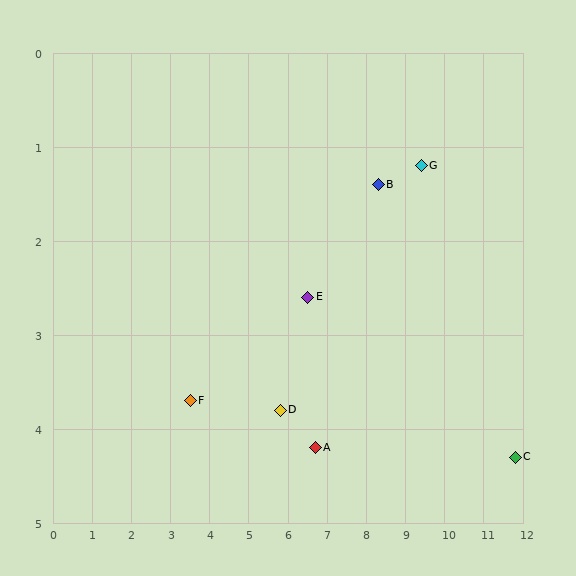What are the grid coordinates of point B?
Point B is at approximately (8.3, 1.4).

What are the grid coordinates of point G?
Point G is at approximately (9.4, 1.2).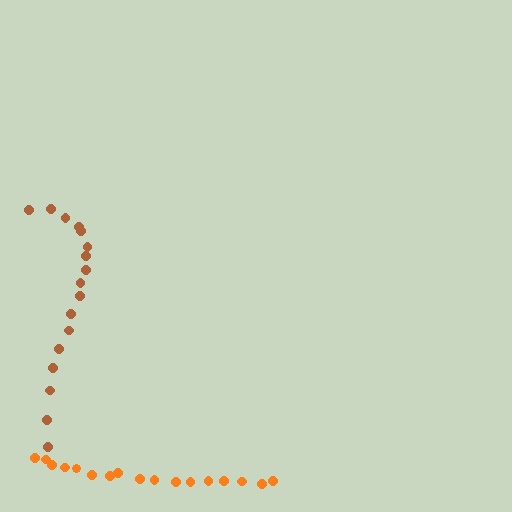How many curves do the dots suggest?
There are 2 distinct paths.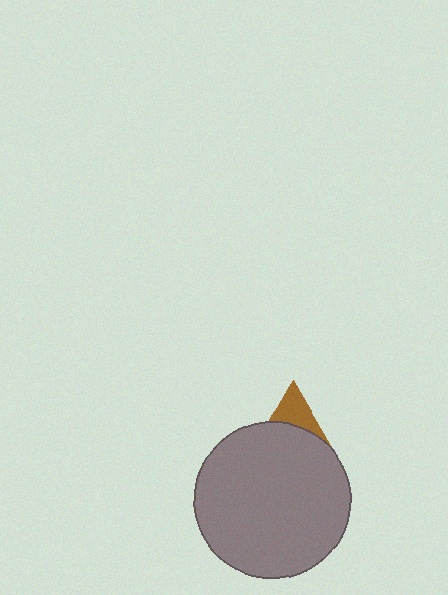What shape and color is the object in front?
The object in front is a gray circle.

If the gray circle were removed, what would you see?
You would see the complete brown triangle.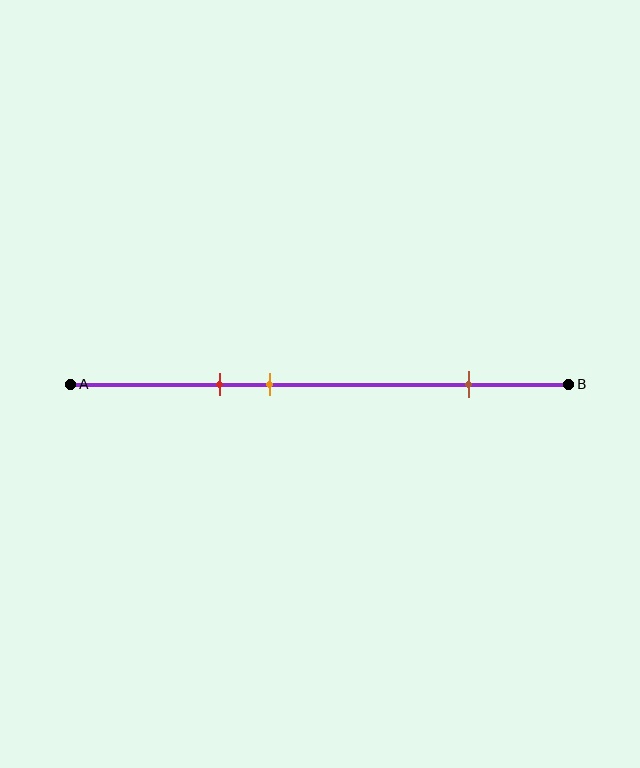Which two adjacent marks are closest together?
The red and orange marks are the closest adjacent pair.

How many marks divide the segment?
There are 3 marks dividing the segment.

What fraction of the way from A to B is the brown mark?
The brown mark is approximately 80% (0.8) of the way from A to B.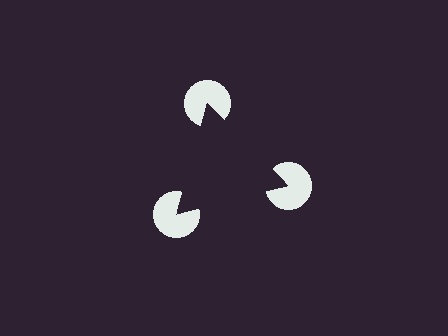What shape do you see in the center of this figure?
An illusory triangle — its edges are inferred from the aligned wedge cuts in the pac-man discs, not physically drawn.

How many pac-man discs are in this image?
There are 3 — one at each vertex of the illusory triangle.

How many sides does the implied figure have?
3 sides.